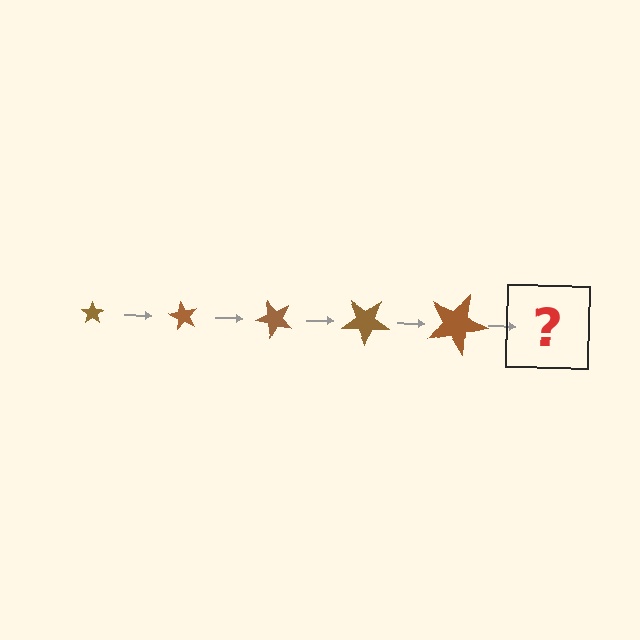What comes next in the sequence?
The next element should be a star, larger than the previous one and rotated 300 degrees from the start.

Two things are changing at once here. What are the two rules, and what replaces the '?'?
The two rules are that the star grows larger each step and it rotates 60 degrees each step. The '?' should be a star, larger than the previous one and rotated 300 degrees from the start.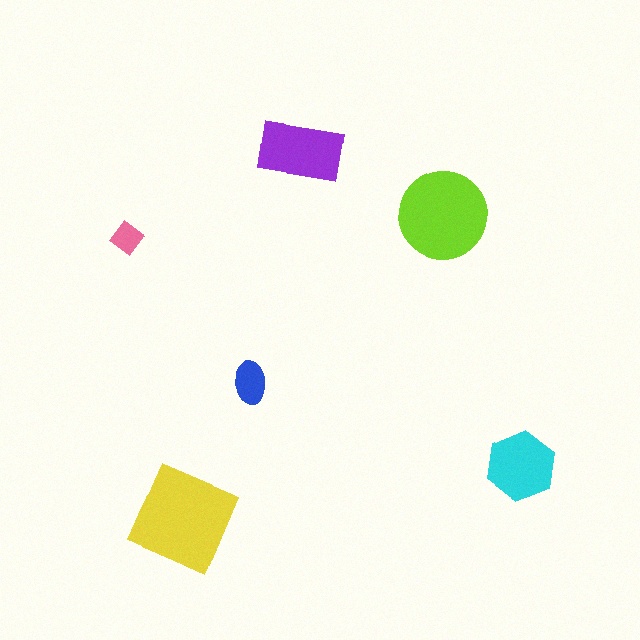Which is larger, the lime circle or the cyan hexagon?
The lime circle.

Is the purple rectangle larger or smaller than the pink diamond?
Larger.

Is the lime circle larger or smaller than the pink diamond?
Larger.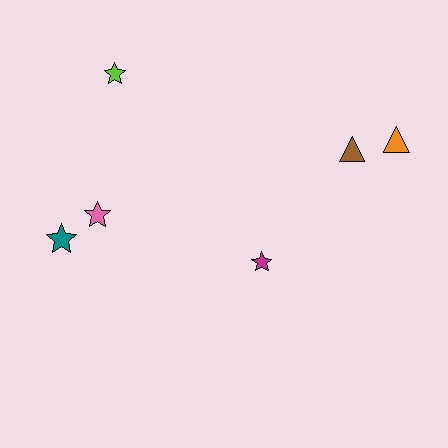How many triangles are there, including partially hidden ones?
There are 2 triangles.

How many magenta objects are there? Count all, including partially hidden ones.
There is 1 magenta object.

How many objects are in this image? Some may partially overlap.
There are 6 objects.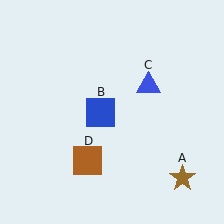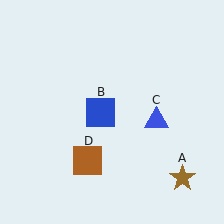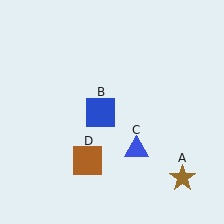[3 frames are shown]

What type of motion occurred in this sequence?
The blue triangle (object C) rotated clockwise around the center of the scene.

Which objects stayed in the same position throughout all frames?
Brown star (object A) and blue square (object B) and brown square (object D) remained stationary.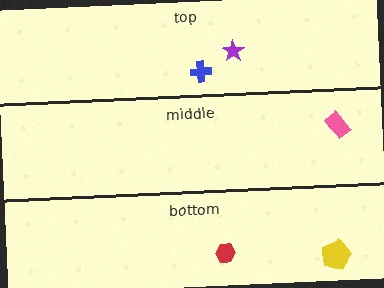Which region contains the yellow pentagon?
The bottom region.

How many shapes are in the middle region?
1.